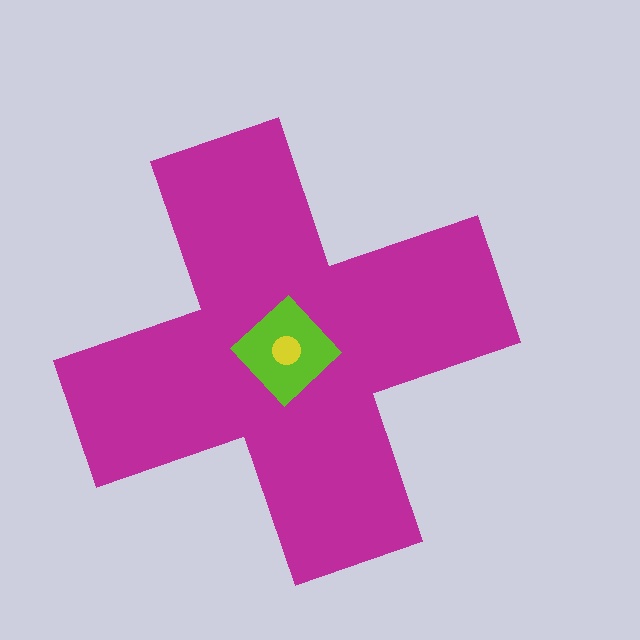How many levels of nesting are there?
3.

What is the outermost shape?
The magenta cross.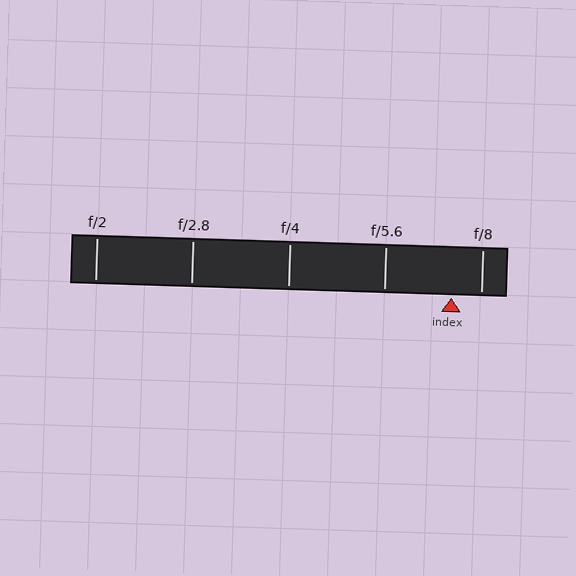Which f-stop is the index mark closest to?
The index mark is closest to f/8.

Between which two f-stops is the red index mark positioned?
The index mark is between f/5.6 and f/8.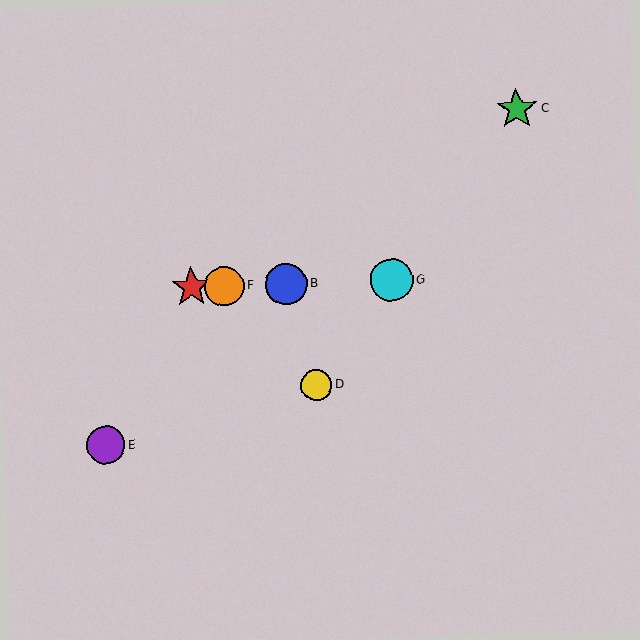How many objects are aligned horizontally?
4 objects (A, B, F, G) are aligned horizontally.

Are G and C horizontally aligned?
No, G is at y≈280 and C is at y≈109.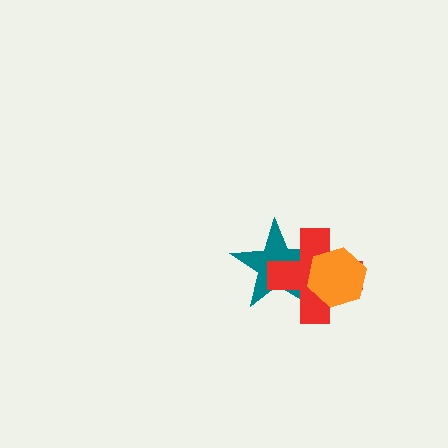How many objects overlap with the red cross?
2 objects overlap with the red cross.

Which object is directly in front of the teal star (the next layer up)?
The red cross is directly in front of the teal star.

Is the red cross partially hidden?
Yes, it is partially covered by another shape.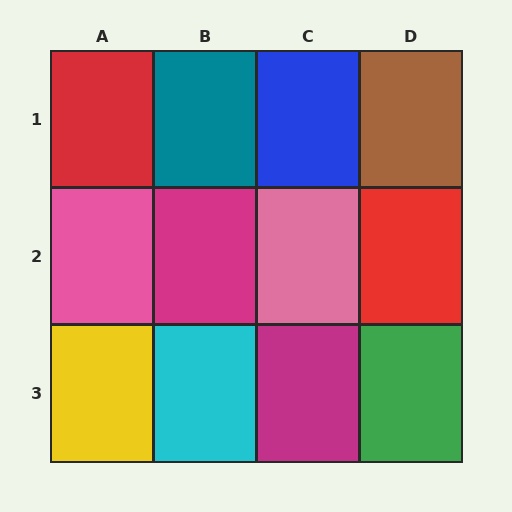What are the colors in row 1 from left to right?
Red, teal, blue, brown.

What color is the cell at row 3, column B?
Cyan.